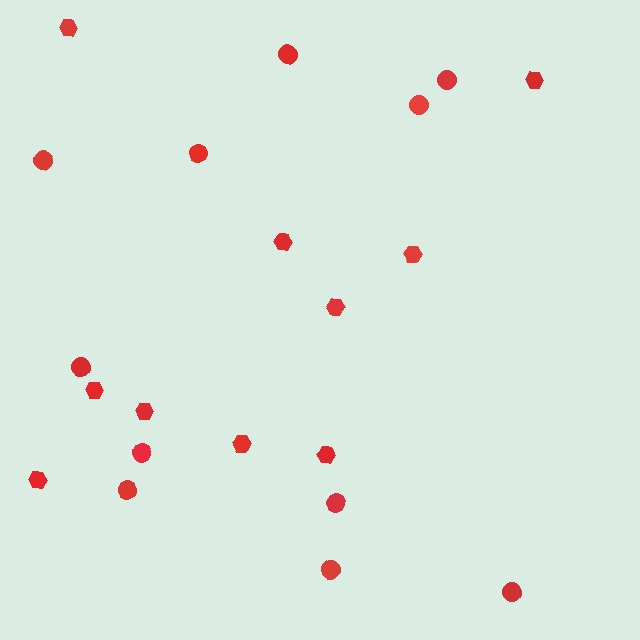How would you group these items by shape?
There are 2 groups: one group of hexagons (10) and one group of circles (11).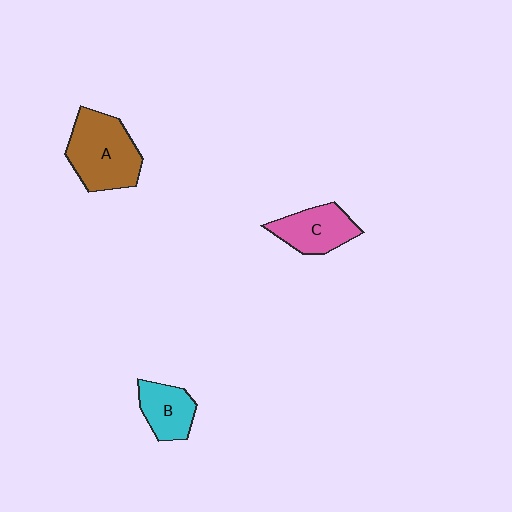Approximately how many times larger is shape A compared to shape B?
Approximately 1.8 times.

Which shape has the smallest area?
Shape B (cyan).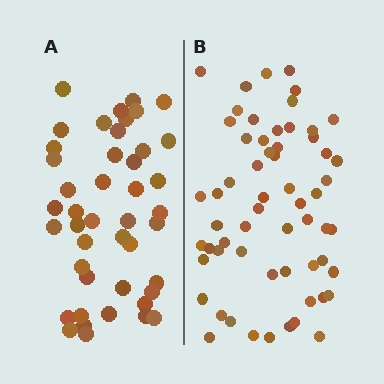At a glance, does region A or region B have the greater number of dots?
Region B (the right region) has more dots.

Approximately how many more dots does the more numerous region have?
Region B has approximately 15 more dots than region A.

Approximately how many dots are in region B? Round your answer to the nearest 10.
About 60 dots.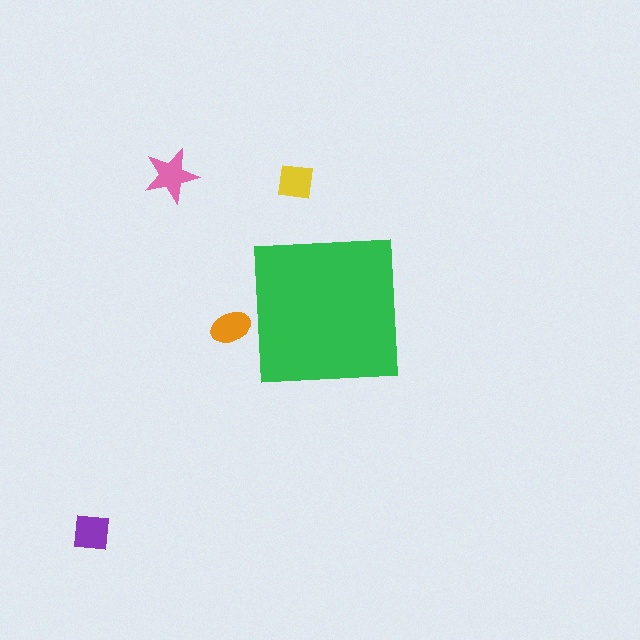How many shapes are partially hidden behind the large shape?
1 shape is partially hidden.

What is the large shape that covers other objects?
A green square.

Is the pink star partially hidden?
No, the pink star is fully visible.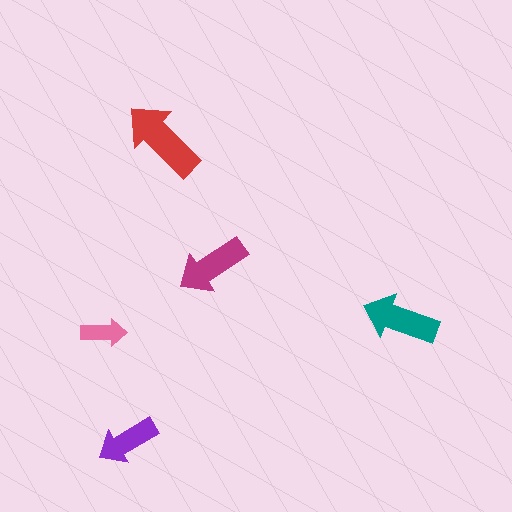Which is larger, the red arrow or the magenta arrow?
The red one.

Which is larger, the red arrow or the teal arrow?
The red one.